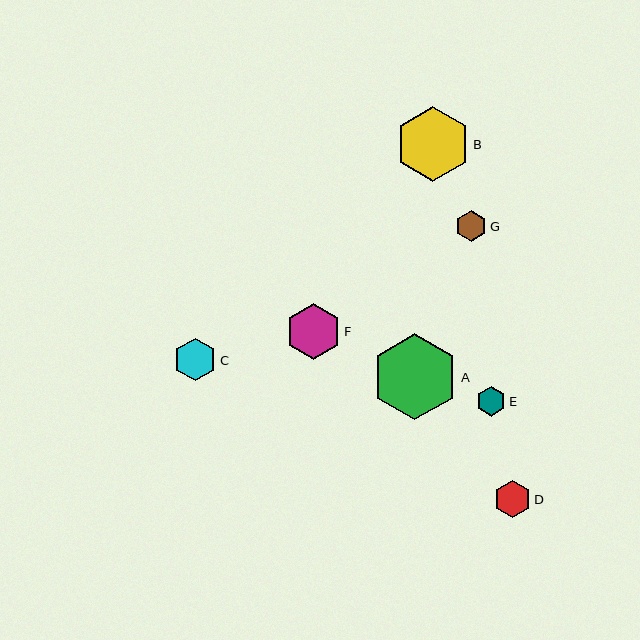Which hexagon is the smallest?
Hexagon E is the smallest with a size of approximately 30 pixels.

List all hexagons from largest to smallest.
From largest to smallest: A, B, F, C, D, G, E.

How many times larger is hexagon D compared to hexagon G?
Hexagon D is approximately 1.2 times the size of hexagon G.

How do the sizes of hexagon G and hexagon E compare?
Hexagon G and hexagon E are approximately the same size.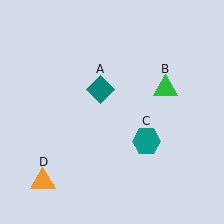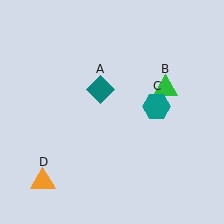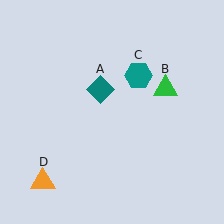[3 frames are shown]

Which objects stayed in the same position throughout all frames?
Teal diamond (object A) and green triangle (object B) and orange triangle (object D) remained stationary.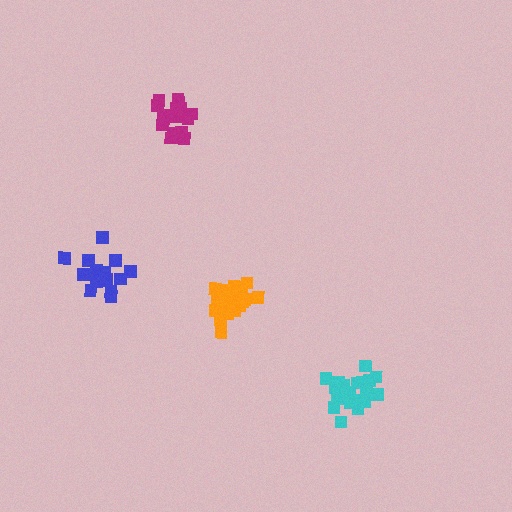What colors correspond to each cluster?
The clusters are colored: cyan, orange, blue, magenta.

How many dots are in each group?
Group 1: 19 dots, Group 2: 19 dots, Group 3: 17 dots, Group 4: 21 dots (76 total).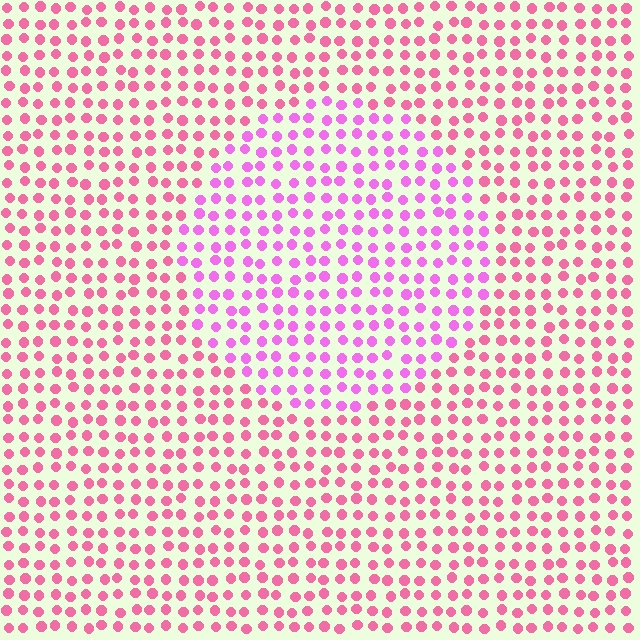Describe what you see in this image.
The image is filled with small pink elements in a uniform arrangement. A circle-shaped region is visible where the elements are tinted to a slightly different hue, forming a subtle color boundary.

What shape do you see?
I see a circle.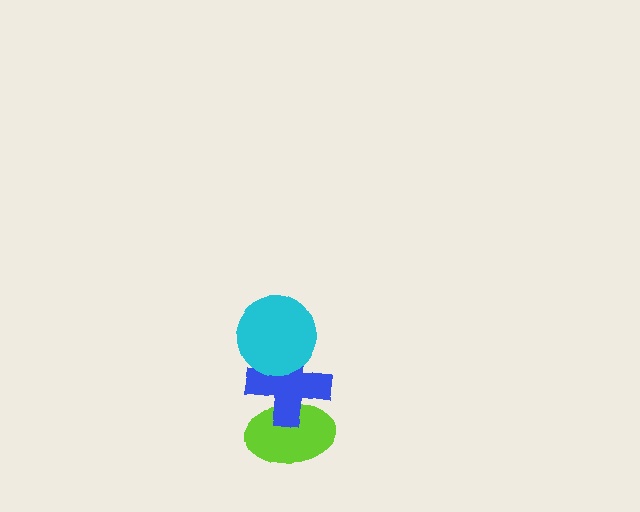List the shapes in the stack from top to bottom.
From top to bottom: the cyan circle, the blue cross, the lime ellipse.